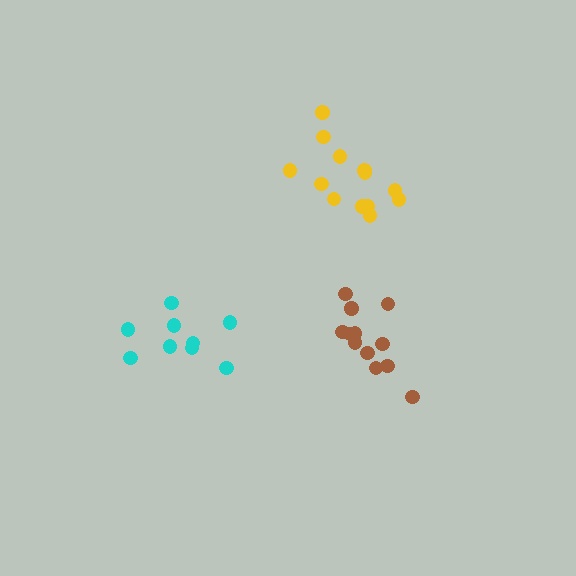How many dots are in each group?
Group 1: 12 dots, Group 2: 9 dots, Group 3: 13 dots (34 total).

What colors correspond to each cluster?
The clusters are colored: brown, cyan, yellow.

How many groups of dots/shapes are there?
There are 3 groups.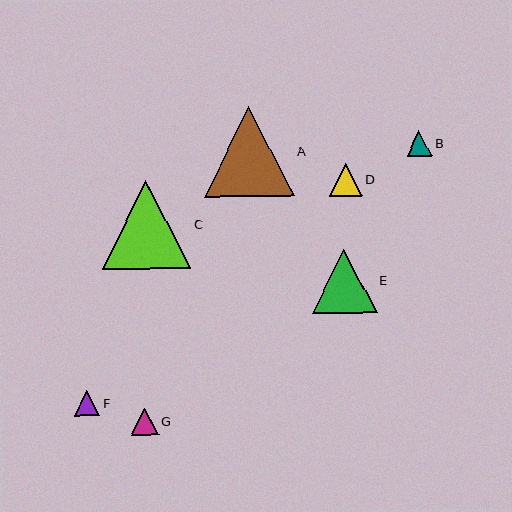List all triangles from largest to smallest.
From largest to smallest: A, C, E, D, G, B, F.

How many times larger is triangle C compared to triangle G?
Triangle C is approximately 3.2 times the size of triangle G.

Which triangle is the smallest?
Triangle F is the smallest with a size of approximately 25 pixels.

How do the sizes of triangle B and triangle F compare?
Triangle B and triangle F are approximately the same size.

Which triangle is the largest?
Triangle A is the largest with a size of approximately 90 pixels.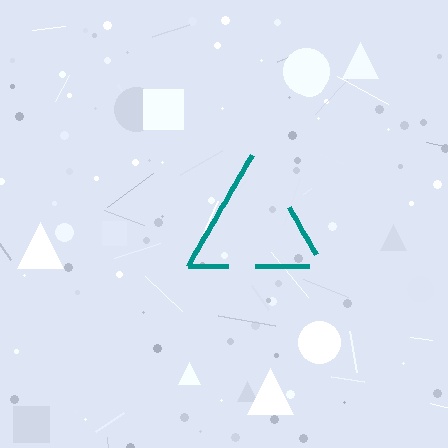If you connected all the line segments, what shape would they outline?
They would outline a triangle.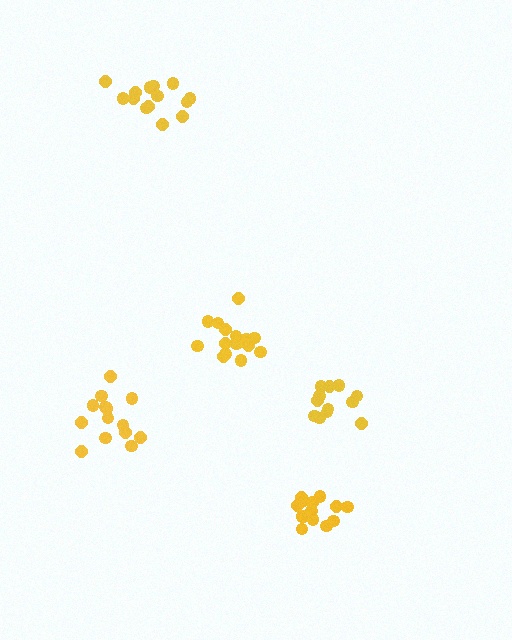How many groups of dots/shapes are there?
There are 5 groups.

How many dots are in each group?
Group 1: 13 dots, Group 2: 14 dots, Group 3: 14 dots, Group 4: 14 dots, Group 5: 15 dots (70 total).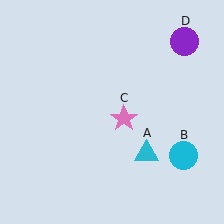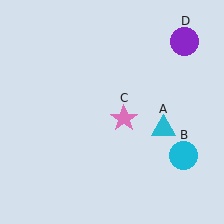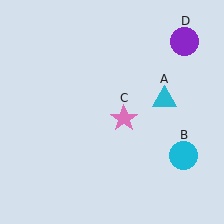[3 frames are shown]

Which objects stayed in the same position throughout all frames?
Cyan circle (object B) and pink star (object C) and purple circle (object D) remained stationary.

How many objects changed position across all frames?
1 object changed position: cyan triangle (object A).